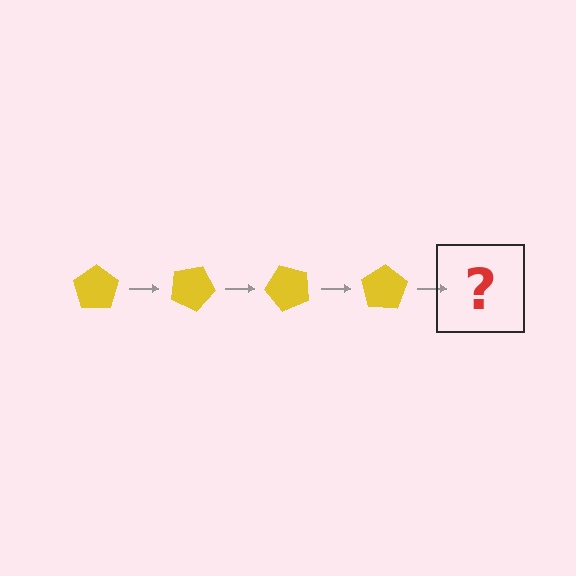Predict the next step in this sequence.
The next step is a yellow pentagon rotated 100 degrees.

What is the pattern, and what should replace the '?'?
The pattern is that the pentagon rotates 25 degrees each step. The '?' should be a yellow pentagon rotated 100 degrees.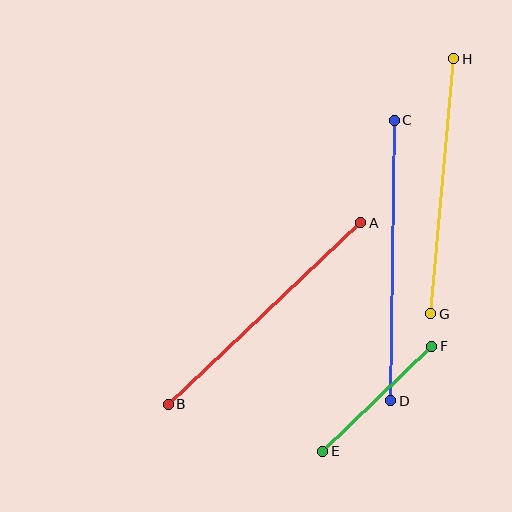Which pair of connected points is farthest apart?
Points C and D are farthest apart.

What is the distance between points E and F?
The distance is approximately 151 pixels.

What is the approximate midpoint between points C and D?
The midpoint is at approximately (392, 260) pixels.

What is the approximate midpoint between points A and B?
The midpoint is at approximately (265, 314) pixels.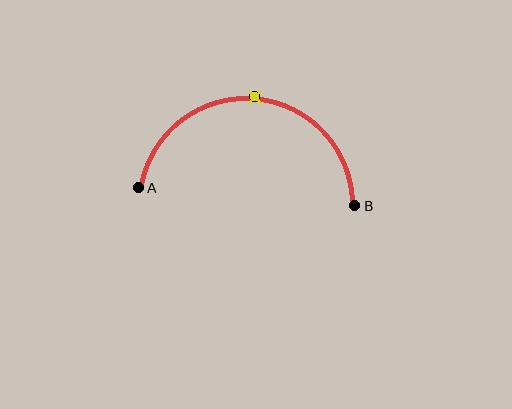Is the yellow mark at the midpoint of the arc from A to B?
Yes. The yellow mark lies on the arc at equal arc-length from both A and B — it is the arc midpoint.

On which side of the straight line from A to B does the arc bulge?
The arc bulges above the straight line connecting A and B.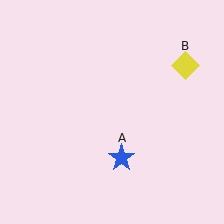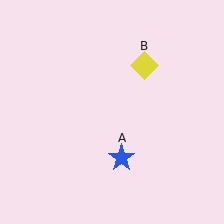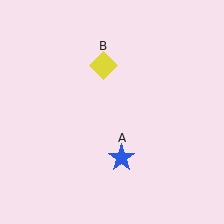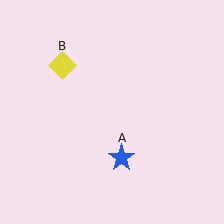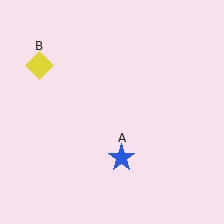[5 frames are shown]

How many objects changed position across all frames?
1 object changed position: yellow diamond (object B).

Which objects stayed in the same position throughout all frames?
Blue star (object A) remained stationary.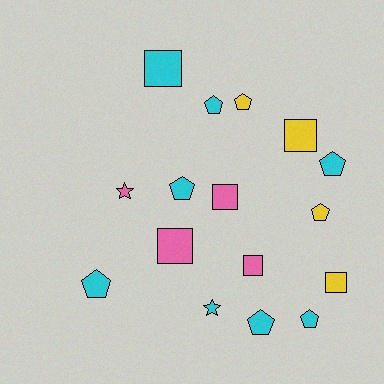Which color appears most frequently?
Cyan, with 8 objects.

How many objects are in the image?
There are 16 objects.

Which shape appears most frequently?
Pentagon, with 8 objects.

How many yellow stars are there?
There are no yellow stars.